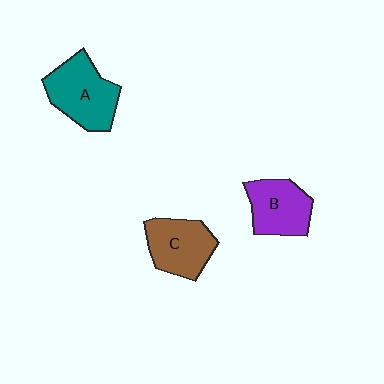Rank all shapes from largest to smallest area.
From largest to smallest: A (teal), C (brown), B (purple).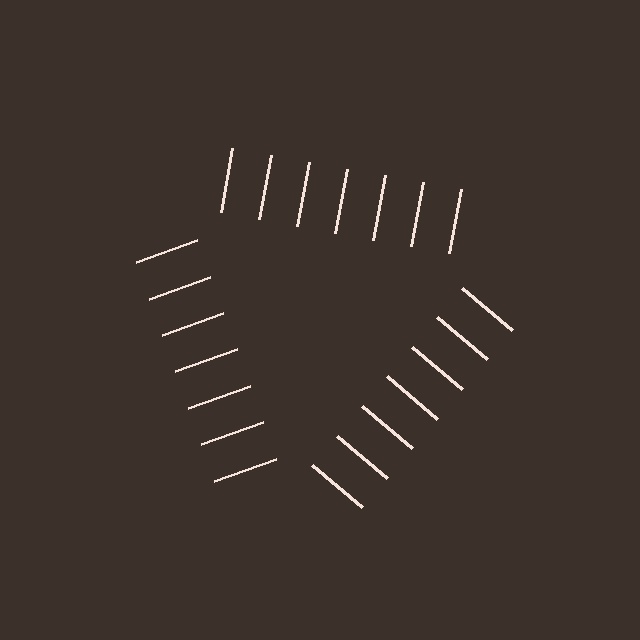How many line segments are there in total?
21 — 7 along each of the 3 edges.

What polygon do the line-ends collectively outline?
An illusory triangle — the line segments terminate on its edges but no continuous stroke is drawn.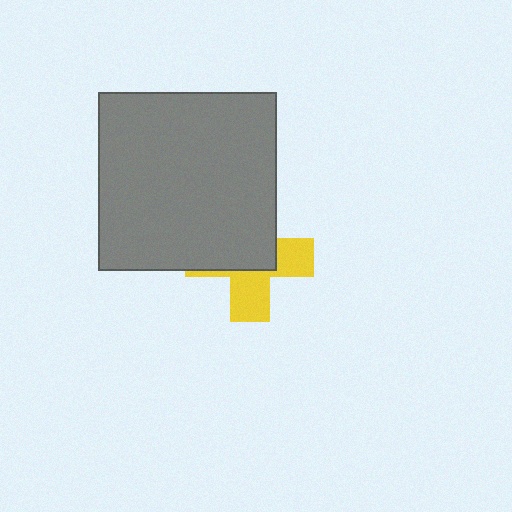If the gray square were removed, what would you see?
You would see the complete yellow cross.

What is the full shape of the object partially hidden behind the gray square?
The partially hidden object is a yellow cross.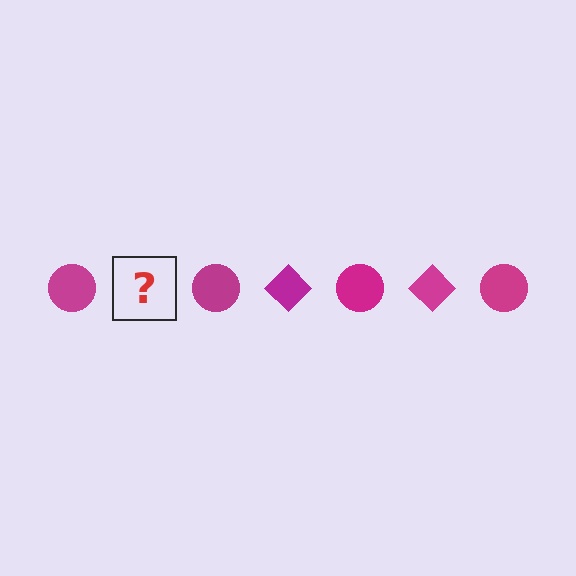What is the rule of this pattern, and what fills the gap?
The rule is that the pattern cycles through circle, diamond shapes in magenta. The gap should be filled with a magenta diamond.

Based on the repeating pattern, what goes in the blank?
The blank should be a magenta diamond.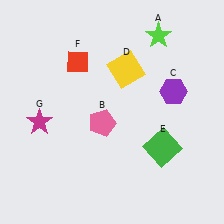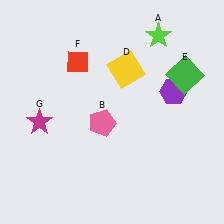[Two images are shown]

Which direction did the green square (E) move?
The green square (E) moved up.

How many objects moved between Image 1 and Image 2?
1 object moved between the two images.